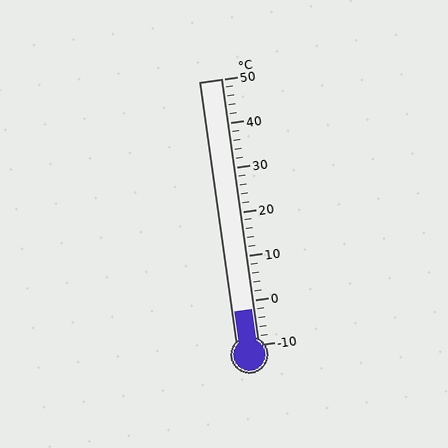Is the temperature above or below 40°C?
The temperature is below 40°C.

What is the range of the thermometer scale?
The thermometer scale ranges from -10°C to 50°C.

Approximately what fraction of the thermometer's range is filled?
The thermometer is filled to approximately 15% of its range.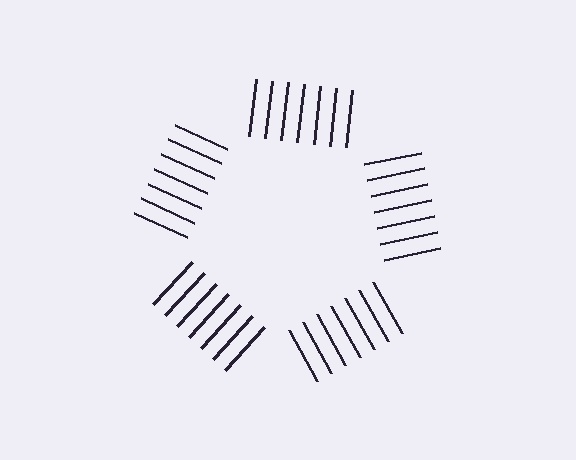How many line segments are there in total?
35 — 7 along each of the 5 edges.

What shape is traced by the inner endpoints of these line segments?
An illusory pentagon — the line segments terminate on its edges but no continuous stroke is drawn.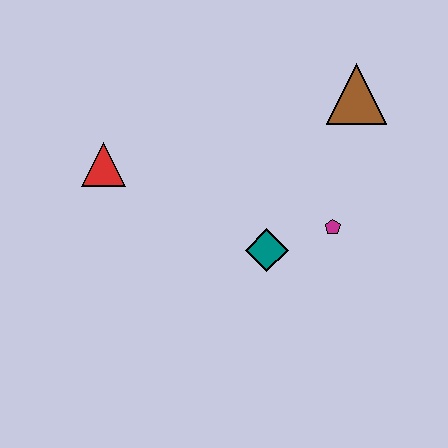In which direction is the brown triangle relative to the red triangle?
The brown triangle is to the right of the red triangle.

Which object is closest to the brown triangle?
The magenta pentagon is closest to the brown triangle.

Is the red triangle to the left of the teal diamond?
Yes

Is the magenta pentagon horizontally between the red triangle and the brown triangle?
Yes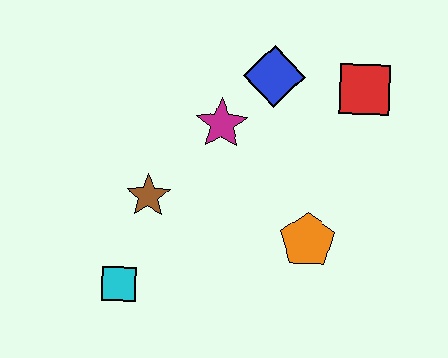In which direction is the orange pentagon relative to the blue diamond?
The orange pentagon is below the blue diamond.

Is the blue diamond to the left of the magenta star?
No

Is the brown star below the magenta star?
Yes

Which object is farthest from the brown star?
The red square is farthest from the brown star.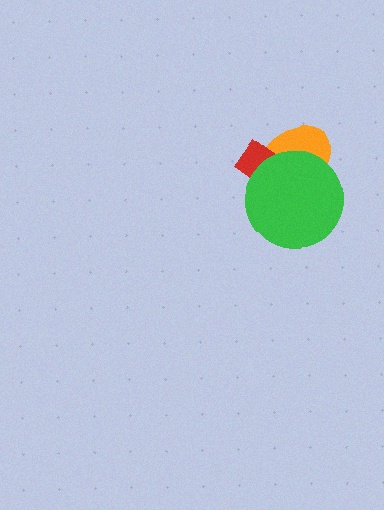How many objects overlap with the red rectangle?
2 objects overlap with the red rectangle.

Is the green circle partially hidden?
No, no other shape covers it.